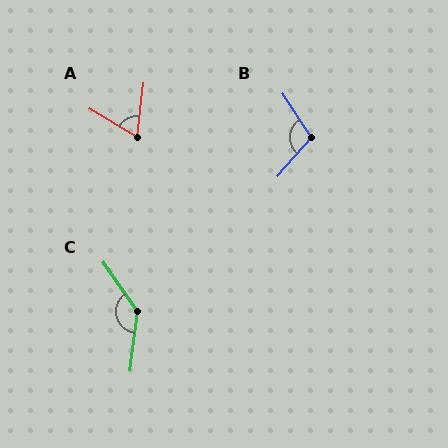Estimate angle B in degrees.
Approximately 106 degrees.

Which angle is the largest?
C, at approximately 138 degrees.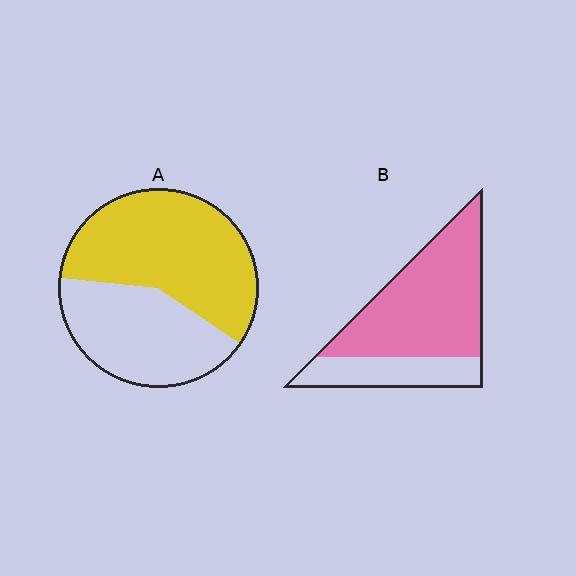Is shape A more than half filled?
Yes.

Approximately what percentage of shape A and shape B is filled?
A is approximately 60% and B is approximately 70%.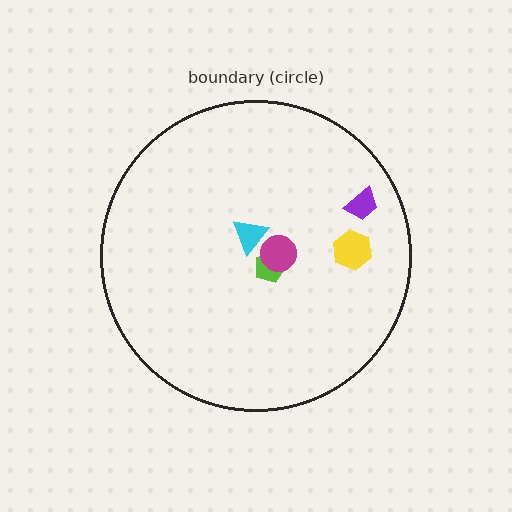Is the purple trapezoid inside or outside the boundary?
Inside.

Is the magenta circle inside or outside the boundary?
Inside.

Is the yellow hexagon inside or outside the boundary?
Inside.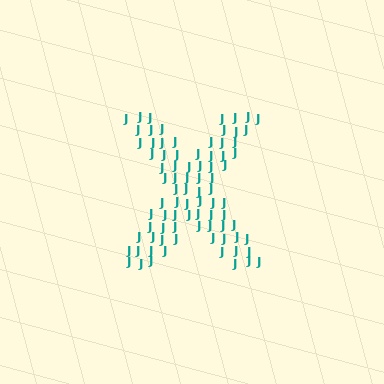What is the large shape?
The large shape is the letter X.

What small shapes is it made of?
It is made of small letter J's.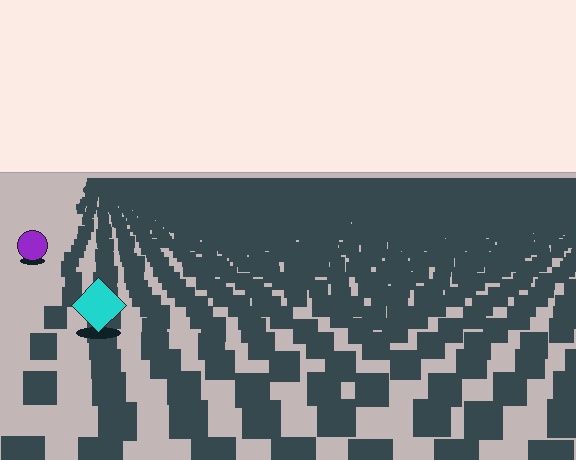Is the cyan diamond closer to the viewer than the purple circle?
Yes. The cyan diamond is closer — you can tell from the texture gradient: the ground texture is coarser near it.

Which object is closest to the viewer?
The cyan diamond is closest. The texture marks near it are larger and more spread out.